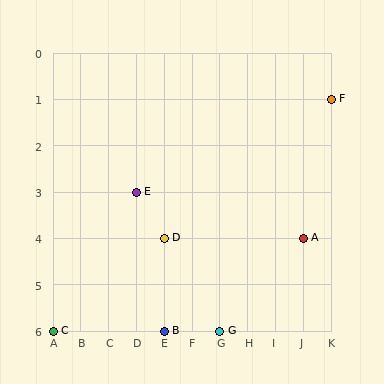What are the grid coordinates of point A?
Point A is at grid coordinates (J, 4).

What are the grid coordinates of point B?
Point B is at grid coordinates (E, 6).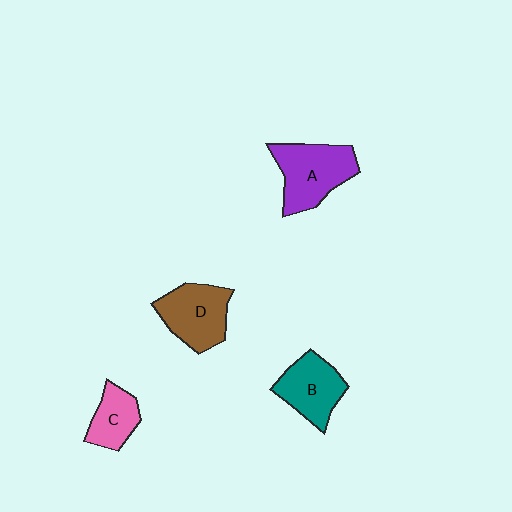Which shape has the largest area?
Shape A (purple).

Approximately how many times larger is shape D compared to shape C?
Approximately 1.5 times.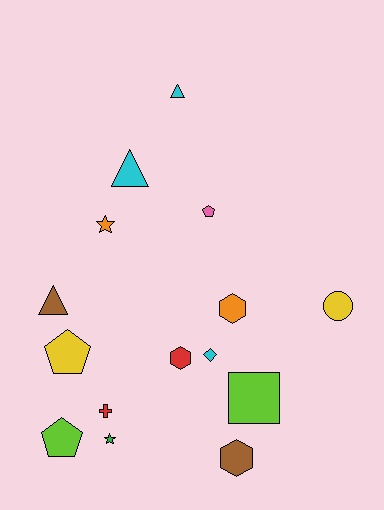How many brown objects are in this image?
There are 2 brown objects.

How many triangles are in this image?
There are 3 triangles.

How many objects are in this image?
There are 15 objects.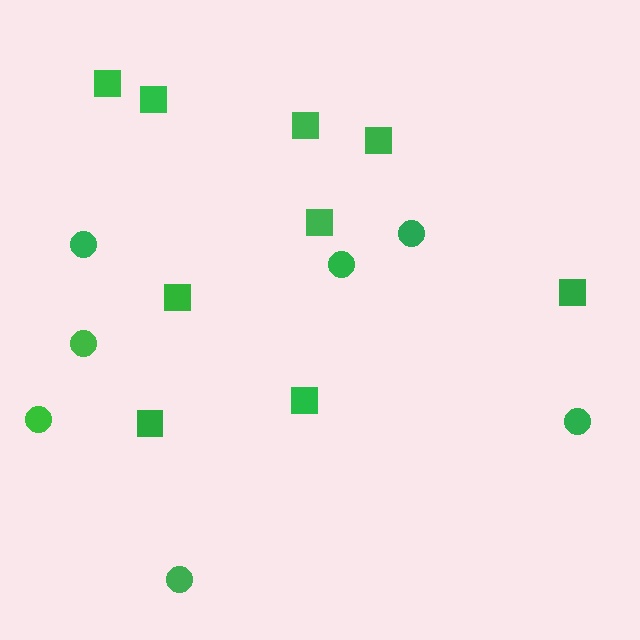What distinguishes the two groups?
There are 2 groups: one group of circles (7) and one group of squares (9).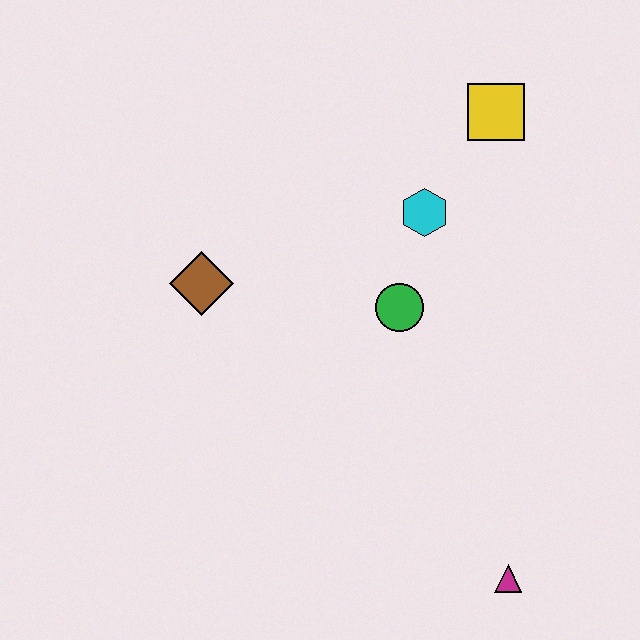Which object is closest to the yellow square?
The cyan hexagon is closest to the yellow square.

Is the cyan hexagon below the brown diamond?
No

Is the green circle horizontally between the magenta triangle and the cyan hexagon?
No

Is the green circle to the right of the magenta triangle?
No